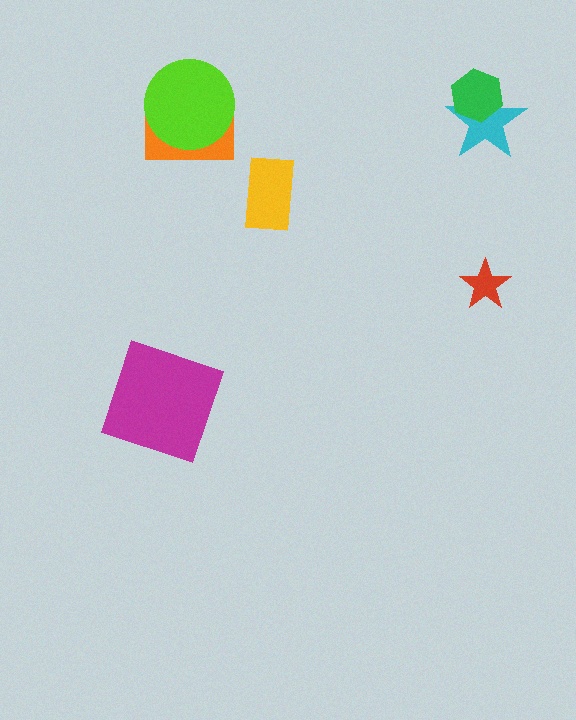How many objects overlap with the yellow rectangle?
0 objects overlap with the yellow rectangle.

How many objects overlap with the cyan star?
1 object overlaps with the cyan star.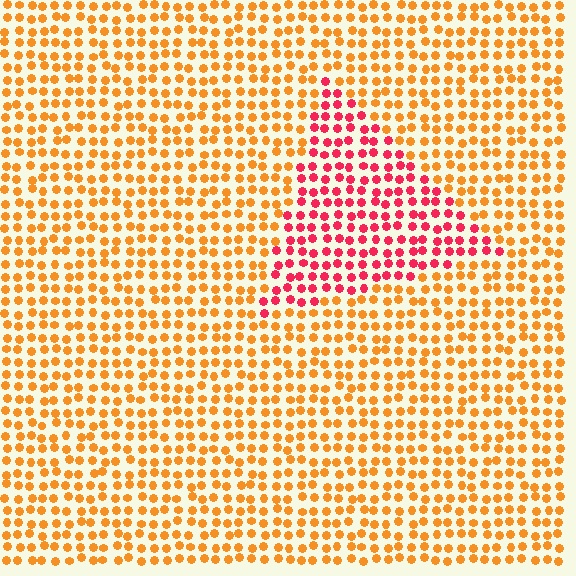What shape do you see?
I see a triangle.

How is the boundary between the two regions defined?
The boundary is defined purely by a slight shift in hue (about 46 degrees). Spacing, size, and orientation are identical on both sides.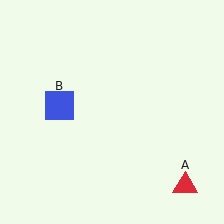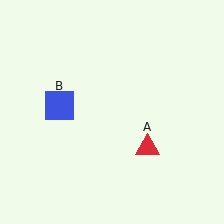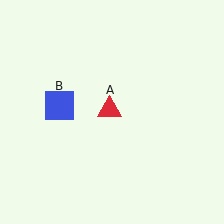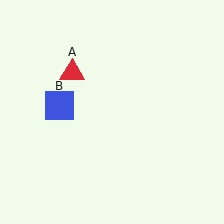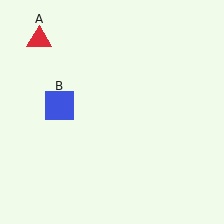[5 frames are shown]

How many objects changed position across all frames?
1 object changed position: red triangle (object A).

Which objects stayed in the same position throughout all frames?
Blue square (object B) remained stationary.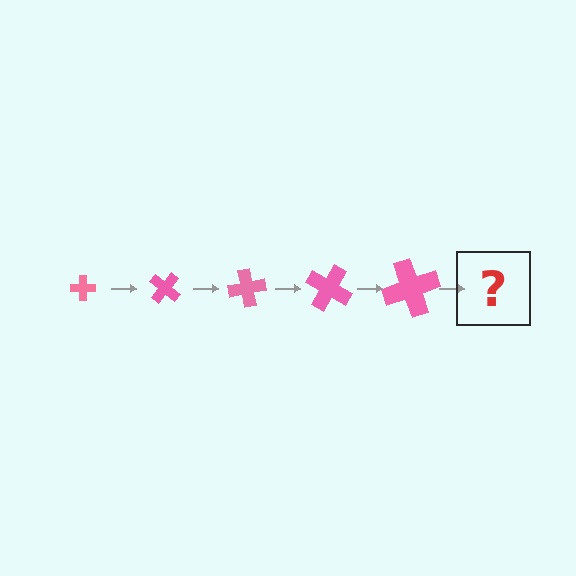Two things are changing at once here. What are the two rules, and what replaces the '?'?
The two rules are that the cross grows larger each step and it rotates 40 degrees each step. The '?' should be a cross, larger than the previous one and rotated 200 degrees from the start.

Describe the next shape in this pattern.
It should be a cross, larger than the previous one and rotated 200 degrees from the start.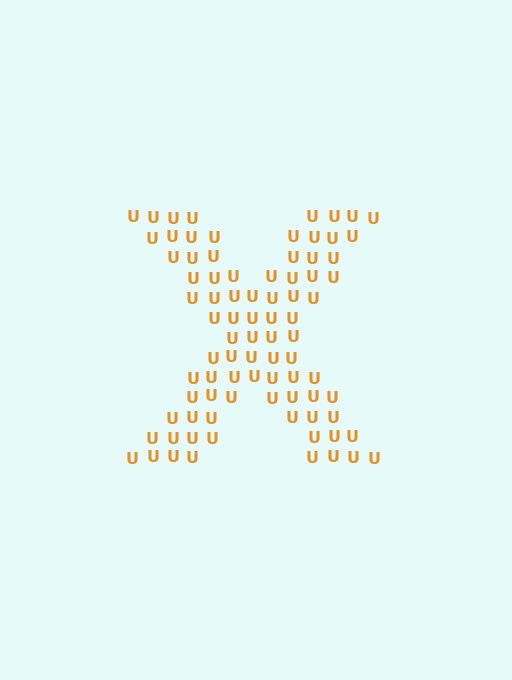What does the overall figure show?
The overall figure shows the letter X.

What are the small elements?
The small elements are letter U's.